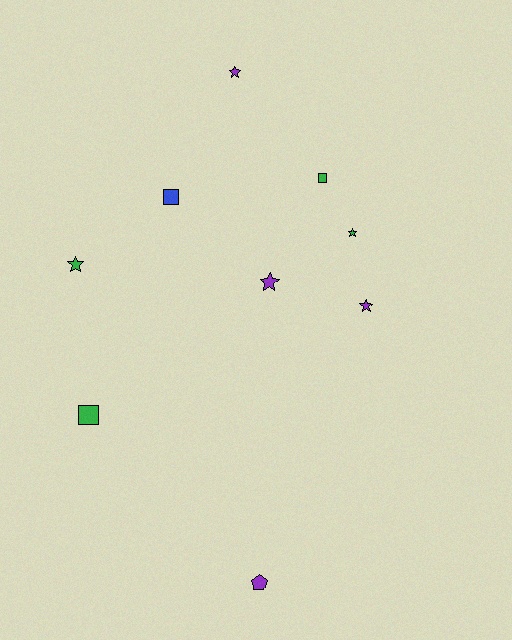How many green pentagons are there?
There are no green pentagons.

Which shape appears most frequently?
Star, with 5 objects.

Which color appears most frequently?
Purple, with 4 objects.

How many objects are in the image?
There are 9 objects.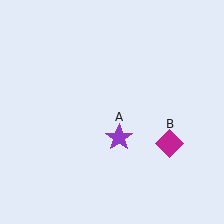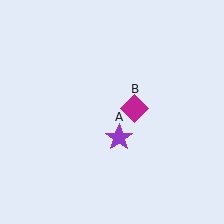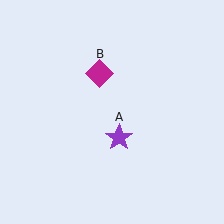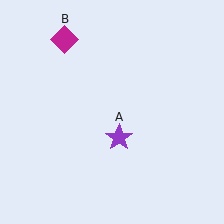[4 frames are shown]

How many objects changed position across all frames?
1 object changed position: magenta diamond (object B).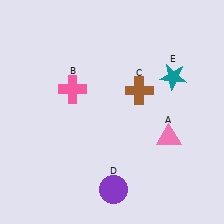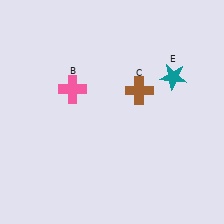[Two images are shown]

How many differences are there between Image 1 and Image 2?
There are 2 differences between the two images.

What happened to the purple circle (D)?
The purple circle (D) was removed in Image 2. It was in the bottom-right area of Image 1.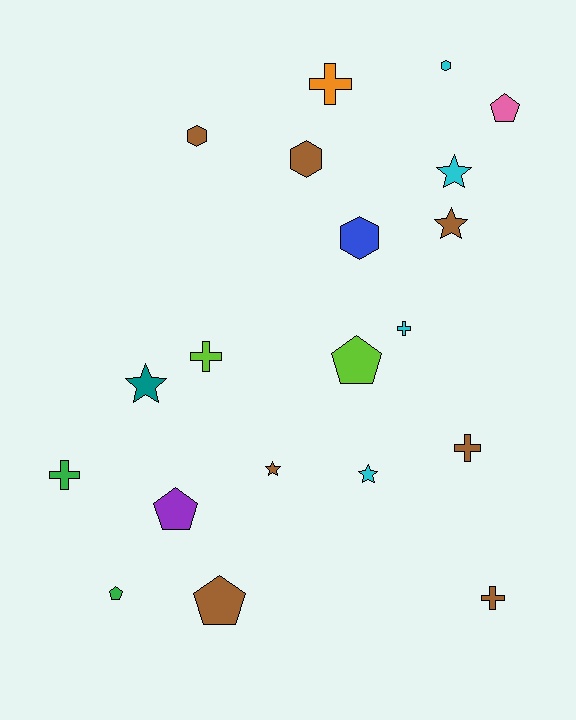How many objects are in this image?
There are 20 objects.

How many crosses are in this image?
There are 6 crosses.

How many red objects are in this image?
There are no red objects.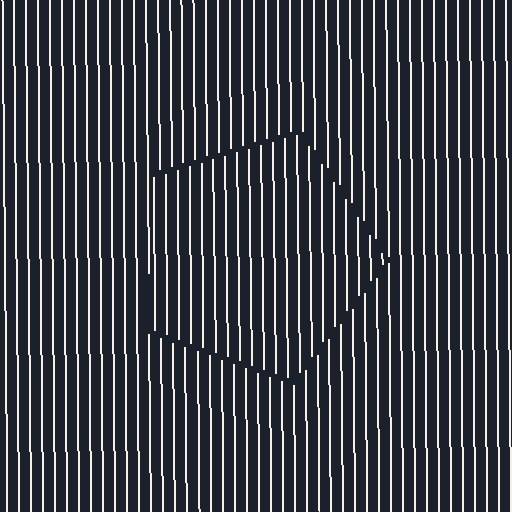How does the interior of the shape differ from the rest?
The interior of the shape contains the same grating, shifted by half a period — the contour is defined by the phase discontinuity where line-ends from the inner and outer gratings abut.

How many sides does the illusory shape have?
5 sides — the line-ends trace a pentagon.